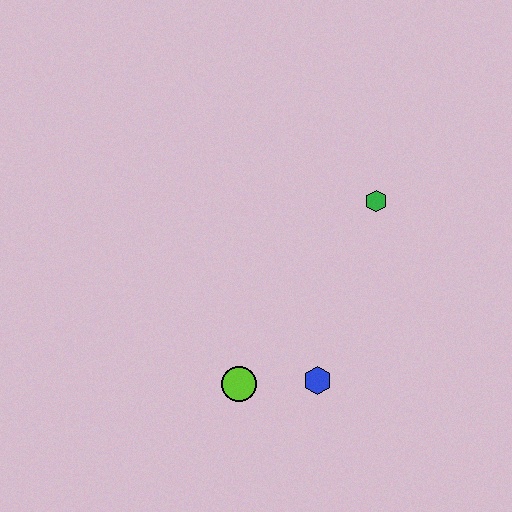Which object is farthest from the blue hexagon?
The green hexagon is farthest from the blue hexagon.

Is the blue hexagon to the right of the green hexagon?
No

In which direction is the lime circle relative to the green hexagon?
The lime circle is below the green hexagon.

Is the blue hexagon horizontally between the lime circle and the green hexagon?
Yes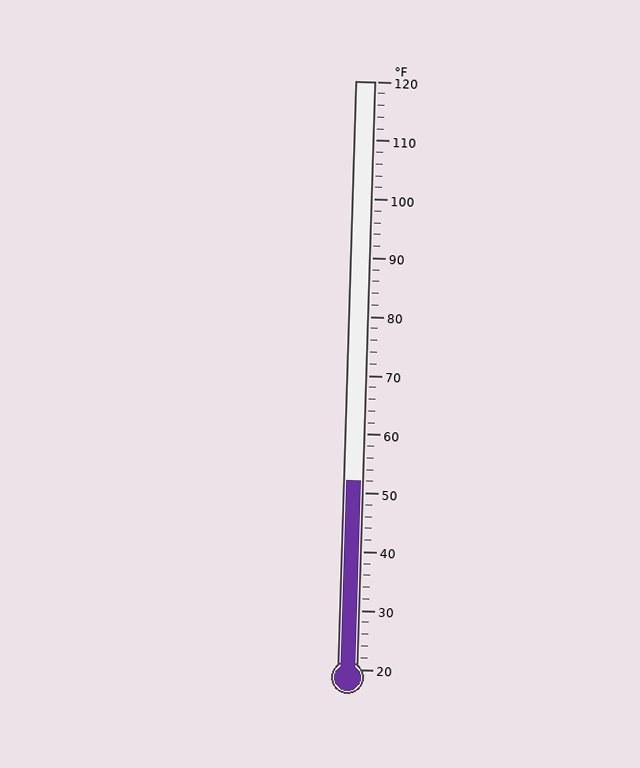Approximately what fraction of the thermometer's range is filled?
The thermometer is filled to approximately 30% of its range.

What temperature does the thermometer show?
The thermometer shows approximately 52°F.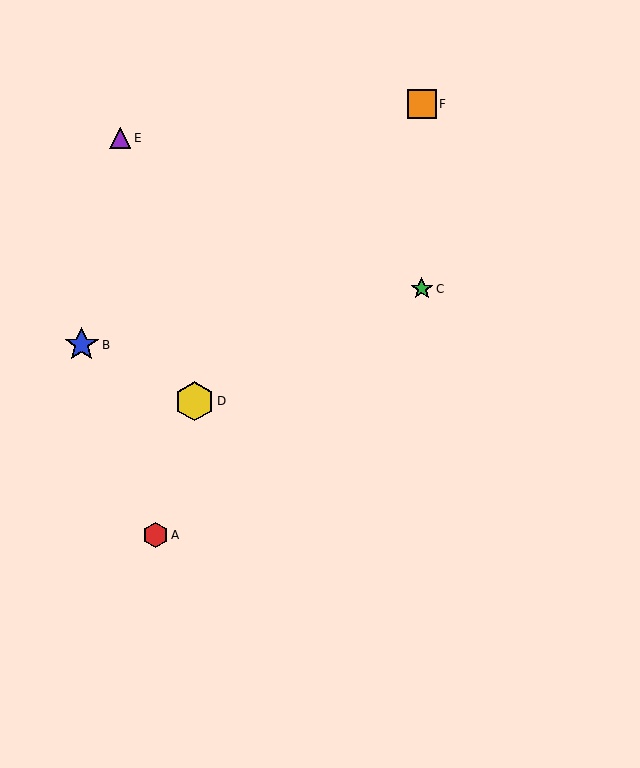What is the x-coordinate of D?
Object D is at x≈195.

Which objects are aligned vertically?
Objects C, F are aligned vertically.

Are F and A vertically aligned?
No, F is at x≈422 and A is at x≈155.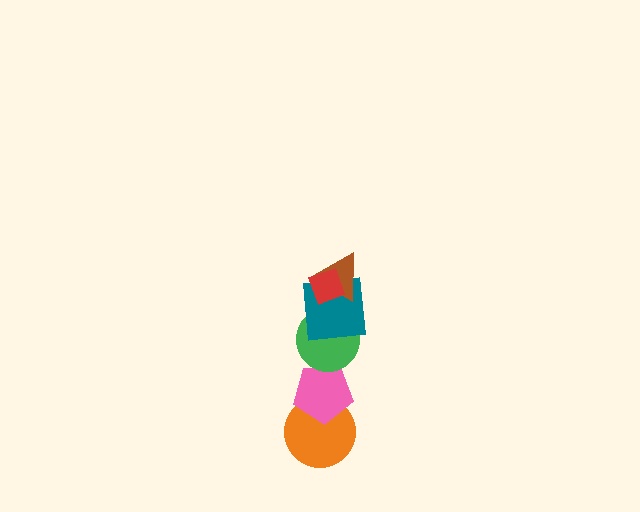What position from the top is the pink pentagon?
The pink pentagon is 5th from the top.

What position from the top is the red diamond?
The red diamond is 1st from the top.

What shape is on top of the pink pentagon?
The green circle is on top of the pink pentagon.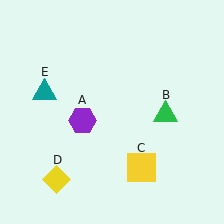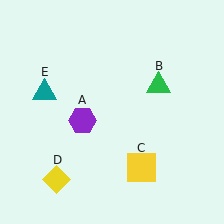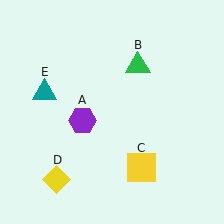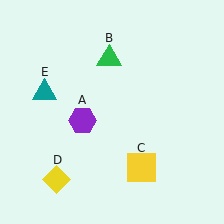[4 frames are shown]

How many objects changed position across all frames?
1 object changed position: green triangle (object B).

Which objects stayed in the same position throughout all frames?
Purple hexagon (object A) and yellow square (object C) and yellow diamond (object D) and teal triangle (object E) remained stationary.